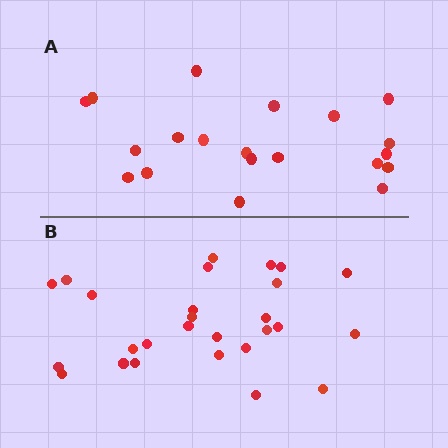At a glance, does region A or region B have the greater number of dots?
Region B (the bottom region) has more dots.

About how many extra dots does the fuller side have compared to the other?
Region B has roughly 8 or so more dots than region A.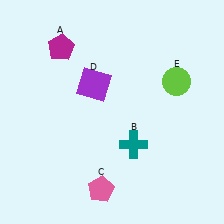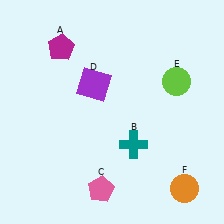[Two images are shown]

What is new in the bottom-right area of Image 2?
An orange circle (F) was added in the bottom-right area of Image 2.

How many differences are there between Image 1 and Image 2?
There is 1 difference between the two images.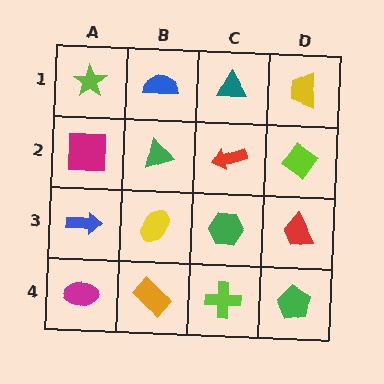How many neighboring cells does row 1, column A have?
2.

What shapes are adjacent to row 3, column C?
A red arrow (row 2, column C), a lime cross (row 4, column C), a yellow ellipse (row 3, column B), a red trapezoid (row 3, column D).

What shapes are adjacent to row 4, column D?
A red trapezoid (row 3, column D), a lime cross (row 4, column C).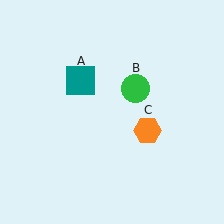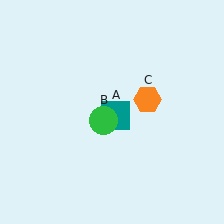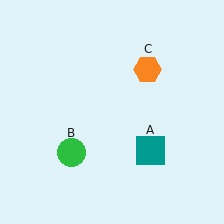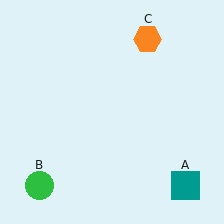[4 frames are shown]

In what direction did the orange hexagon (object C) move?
The orange hexagon (object C) moved up.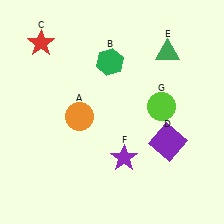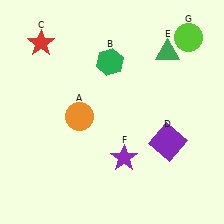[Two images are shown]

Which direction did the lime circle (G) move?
The lime circle (G) moved up.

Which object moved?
The lime circle (G) moved up.